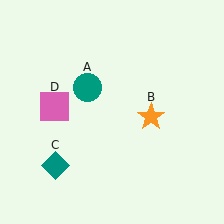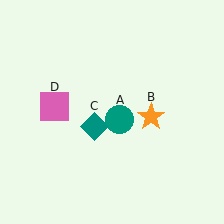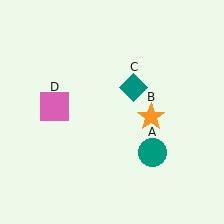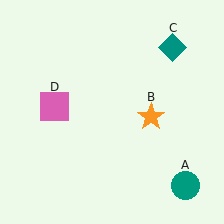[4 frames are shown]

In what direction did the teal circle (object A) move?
The teal circle (object A) moved down and to the right.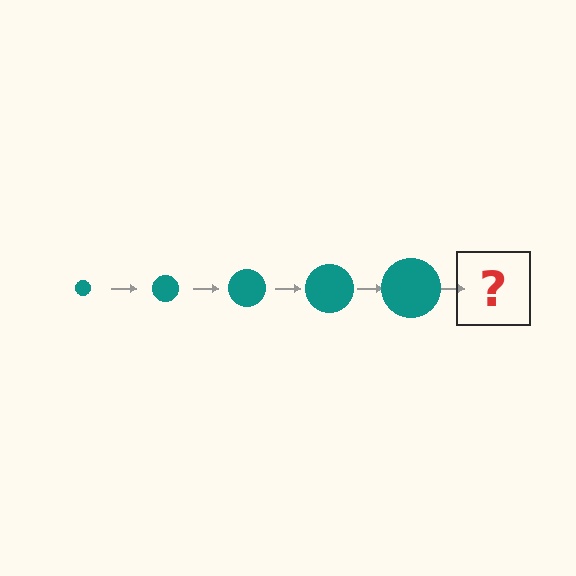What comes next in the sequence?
The next element should be a teal circle, larger than the previous one.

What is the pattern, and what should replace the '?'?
The pattern is that the circle gets progressively larger each step. The '?' should be a teal circle, larger than the previous one.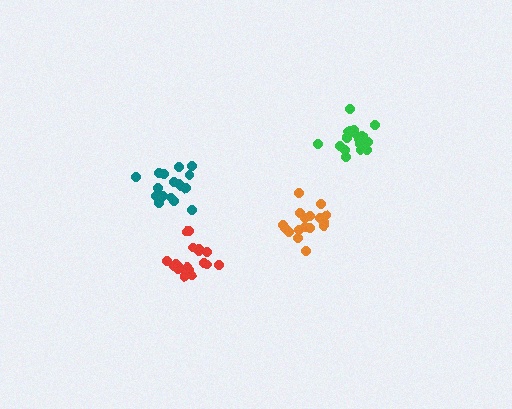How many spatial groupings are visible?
There are 4 spatial groupings.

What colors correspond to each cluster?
The clusters are colored: orange, teal, red, green.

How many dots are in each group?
Group 1: 17 dots, Group 2: 17 dots, Group 3: 19 dots, Group 4: 18 dots (71 total).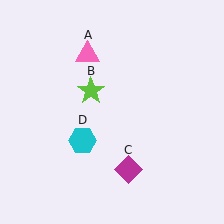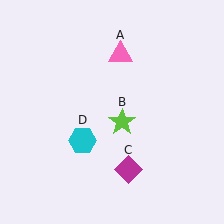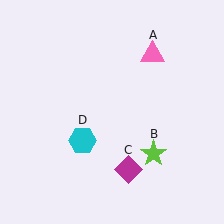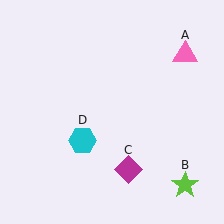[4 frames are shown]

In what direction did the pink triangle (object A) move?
The pink triangle (object A) moved right.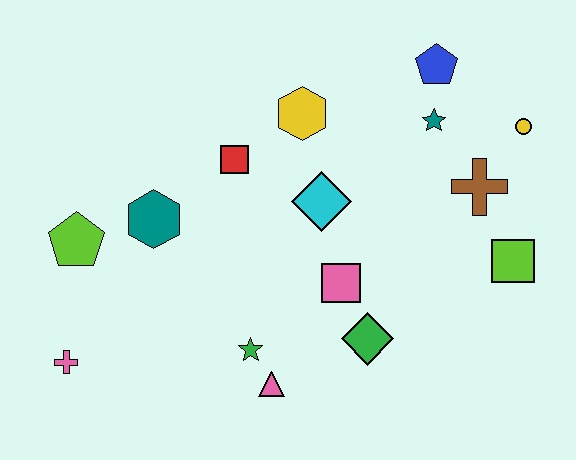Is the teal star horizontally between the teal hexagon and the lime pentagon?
No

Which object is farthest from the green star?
The yellow circle is farthest from the green star.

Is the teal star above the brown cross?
Yes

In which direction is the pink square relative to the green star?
The pink square is to the right of the green star.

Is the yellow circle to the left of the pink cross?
No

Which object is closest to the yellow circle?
The brown cross is closest to the yellow circle.